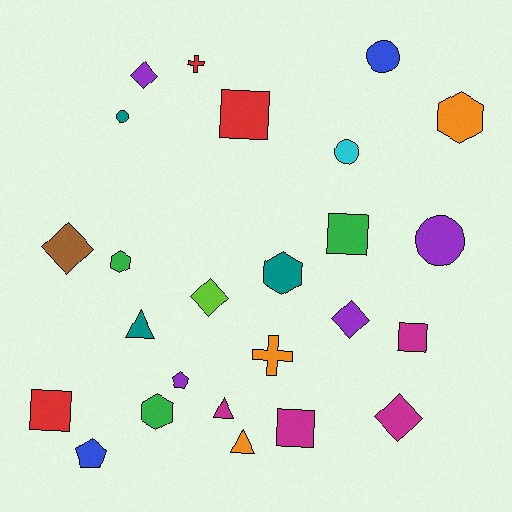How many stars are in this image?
There are no stars.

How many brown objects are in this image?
There is 1 brown object.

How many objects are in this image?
There are 25 objects.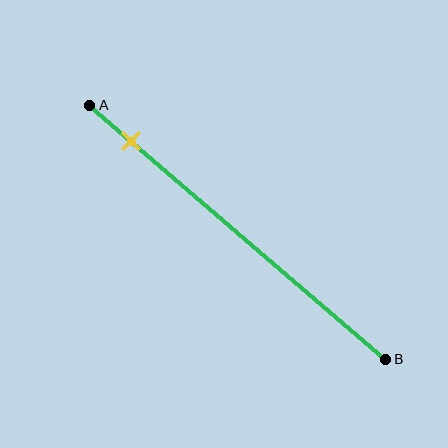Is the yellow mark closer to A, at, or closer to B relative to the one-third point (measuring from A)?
The yellow mark is closer to point A than the one-third point of segment AB.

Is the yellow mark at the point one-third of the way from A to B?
No, the mark is at about 15% from A, not at the 33% one-third point.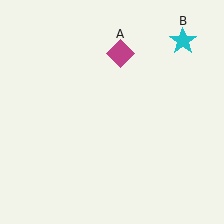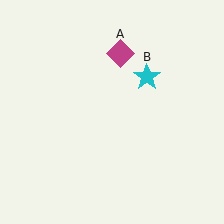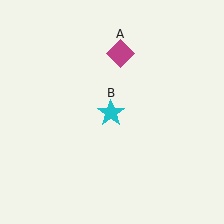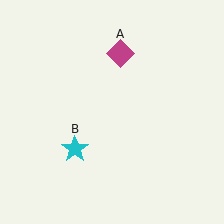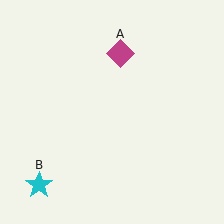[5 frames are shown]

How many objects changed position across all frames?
1 object changed position: cyan star (object B).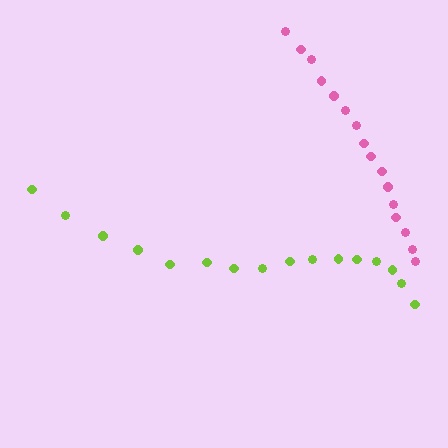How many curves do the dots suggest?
There are 2 distinct paths.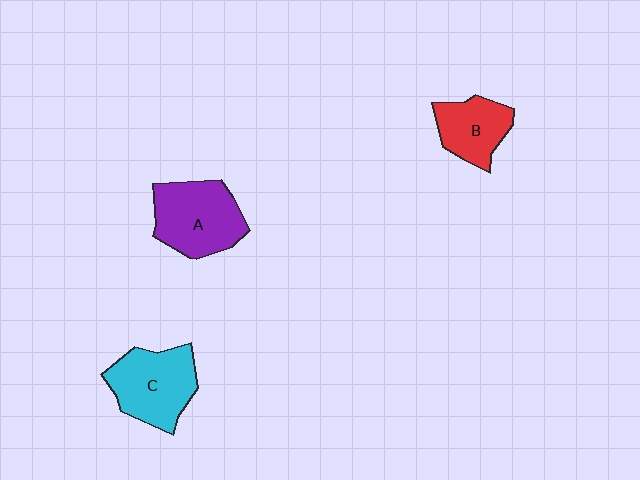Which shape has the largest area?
Shape A (purple).